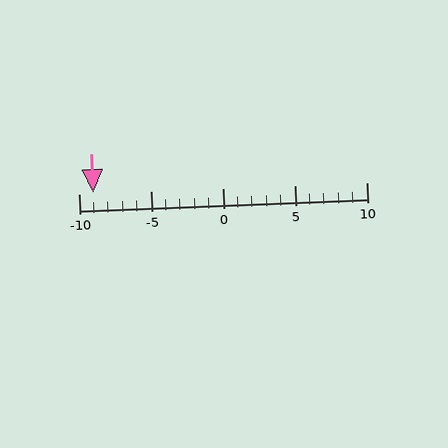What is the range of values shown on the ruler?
The ruler shows values from -10 to 10.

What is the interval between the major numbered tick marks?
The major tick marks are spaced 5 units apart.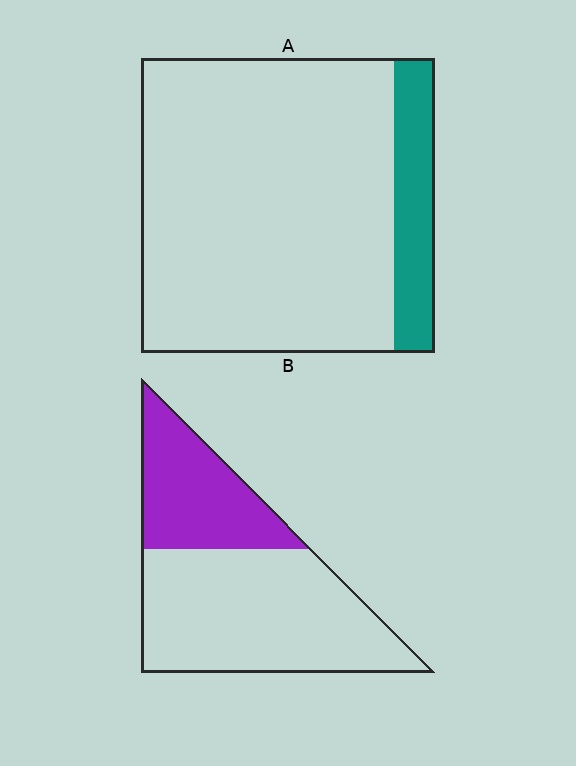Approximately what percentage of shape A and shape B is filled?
A is approximately 15% and B is approximately 35%.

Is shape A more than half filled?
No.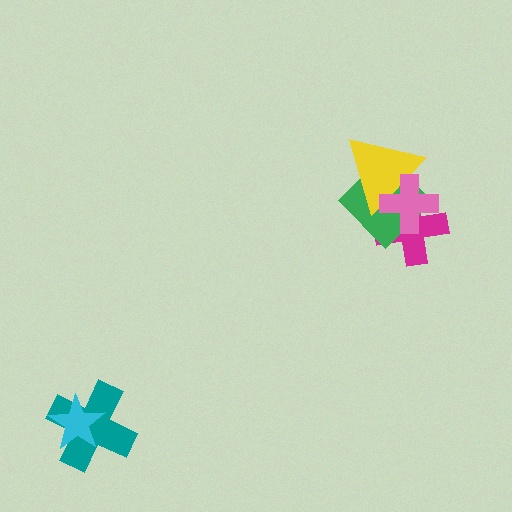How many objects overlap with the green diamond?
3 objects overlap with the green diamond.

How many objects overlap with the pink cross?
3 objects overlap with the pink cross.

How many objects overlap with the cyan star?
1 object overlaps with the cyan star.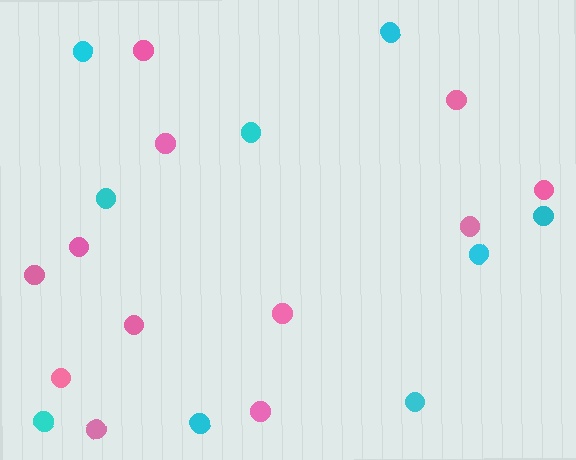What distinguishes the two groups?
There are 2 groups: one group of cyan circles (9) and one group of pink circles (12).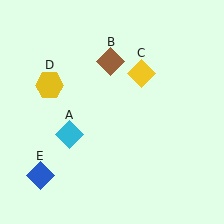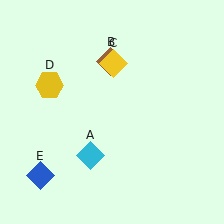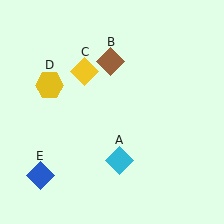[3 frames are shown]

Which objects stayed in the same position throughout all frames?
Brown diamond (object B) and yellow hexagon (object D) and blue diamond (object E) remained stationary.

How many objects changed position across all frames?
2 objects changed position: cyan diamond (object A), yellow diamond (object C).